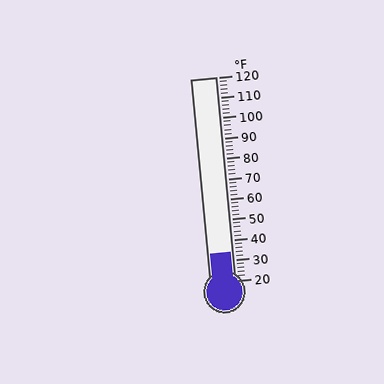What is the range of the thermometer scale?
The thermometer scale ranges from 20°F to 120°F.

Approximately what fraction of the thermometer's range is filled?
The thermometer is filled to approximately 15% of its range.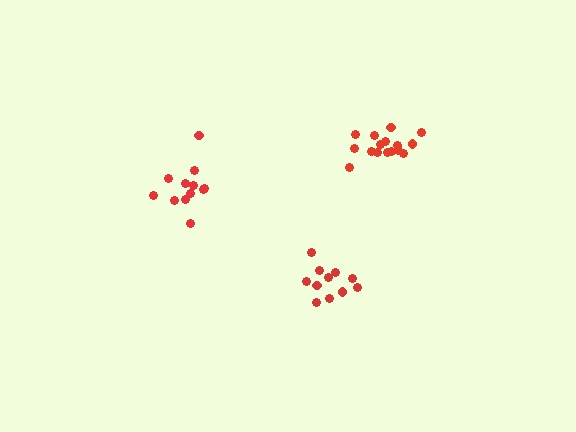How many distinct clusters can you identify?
There are 3 distinct clusters.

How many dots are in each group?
Group 1: 12 dots, Group 2: 11 dots, Group 3: 16 dots (39 total).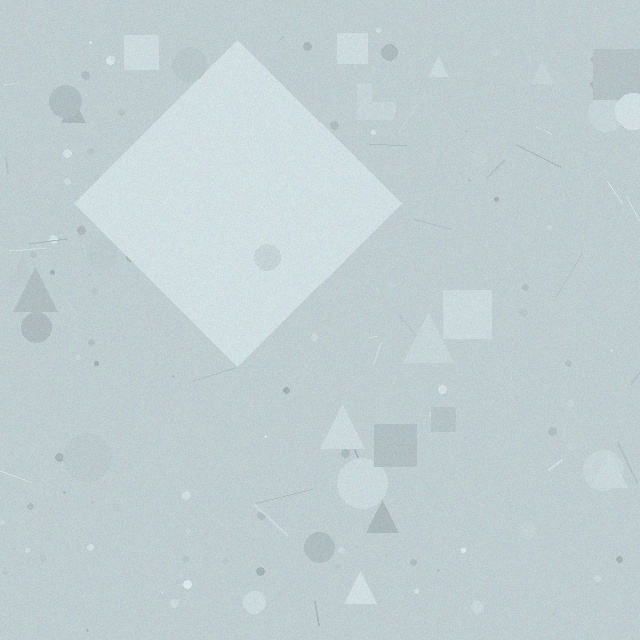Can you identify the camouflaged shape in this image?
The camouflaged shape is a diamond.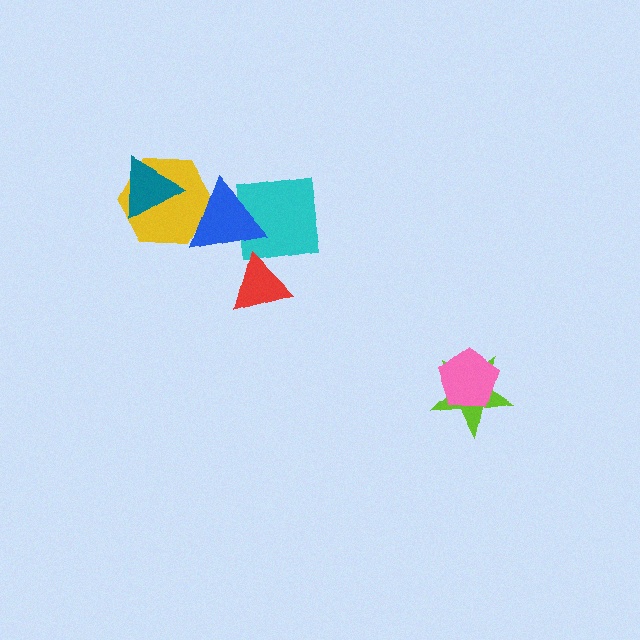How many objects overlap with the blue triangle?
2 objects overlap with the blue triangle.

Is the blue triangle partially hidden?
No, no other shape covers it.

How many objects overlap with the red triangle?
0 objects overlap with the red triangle.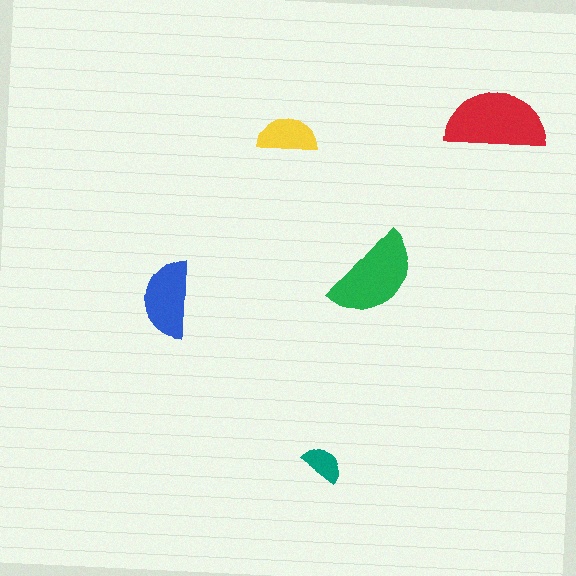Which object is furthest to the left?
The blue semicircle is leftmost.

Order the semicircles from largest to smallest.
the red one, the green one, the blue one, the yellow one, the teal one.